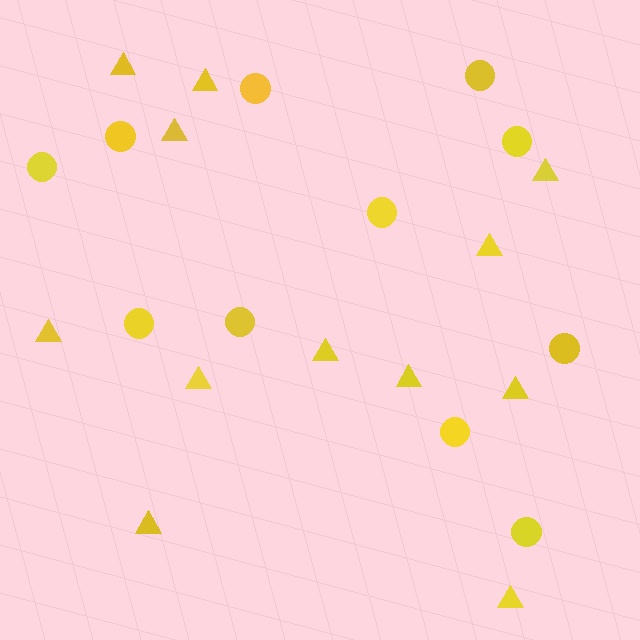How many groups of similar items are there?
There are 2 groups: one group of circles (11) and one group of triangles (12).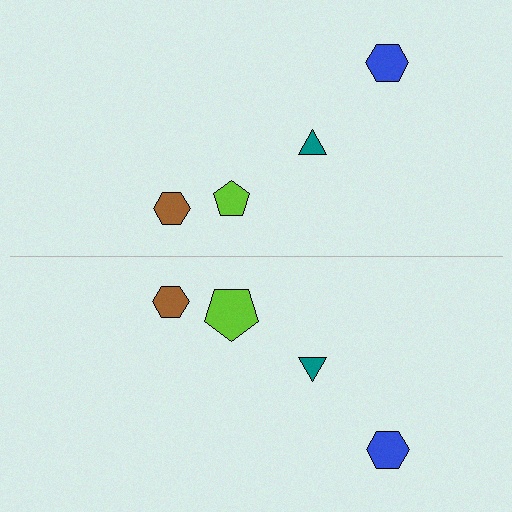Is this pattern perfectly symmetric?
No, the pattern is not perfectly symmetric. The lime pentagon on the bottom side has a different size than its mirror counterpart.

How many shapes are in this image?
There are 8 shapes in this image.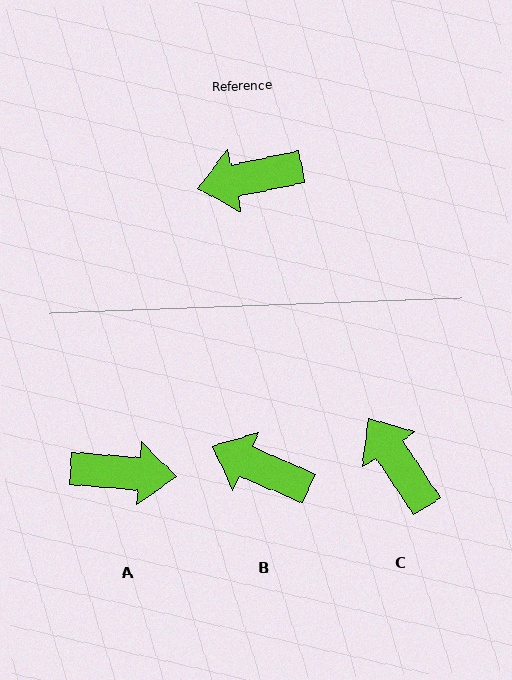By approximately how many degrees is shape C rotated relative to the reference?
Approximately 68 degrees clockwise.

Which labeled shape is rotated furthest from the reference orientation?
A, about 164 degrees away.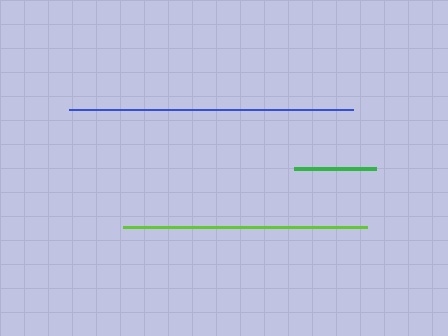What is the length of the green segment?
The green segment is approximately 82 pixels long.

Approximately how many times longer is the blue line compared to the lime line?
The blue line is approximately 1.2 times the length of the lime line.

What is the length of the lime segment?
The lime segment is approximately 244 pixels long.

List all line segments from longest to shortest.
From longest to shortest: blue, lime, green.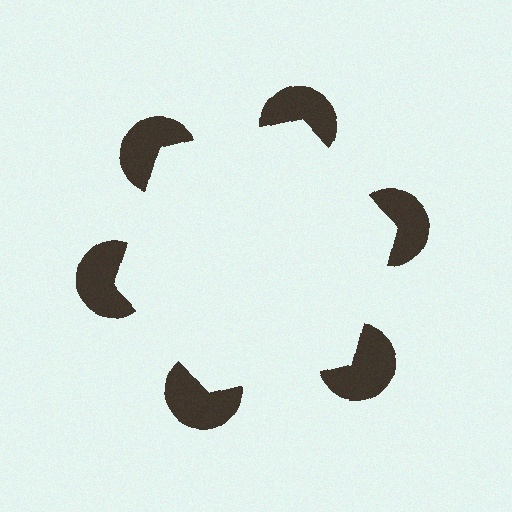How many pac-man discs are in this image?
There are 6 — one at each vertex of the illusory hexagon.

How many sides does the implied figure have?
6 sides.